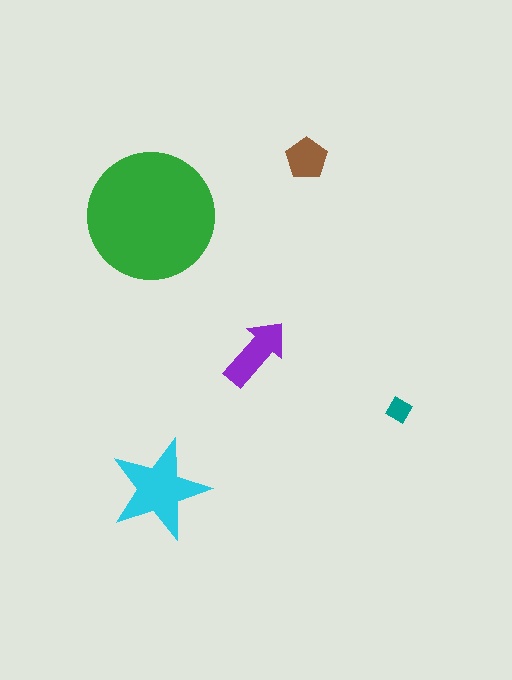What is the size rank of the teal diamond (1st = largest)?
5th.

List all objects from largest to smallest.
The green circle, the cyan star, the purple arrow, the brown pentagon, the teal diamond.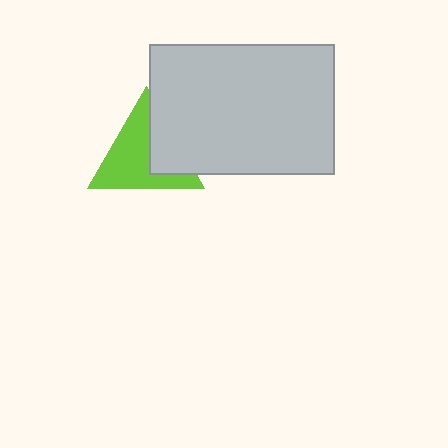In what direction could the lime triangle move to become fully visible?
The lime triangle could move left. That would shift it out from behind the light gray rectangle entirely.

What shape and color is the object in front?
The object in front is a light gray rectangle.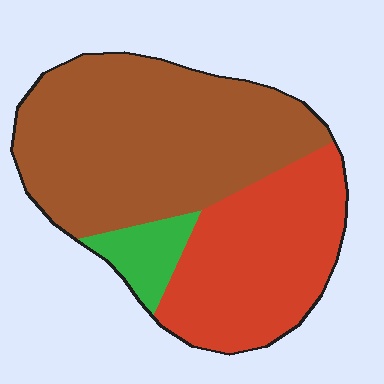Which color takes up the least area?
Green, at roughly 10%.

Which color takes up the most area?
Brown, at roughly 55%.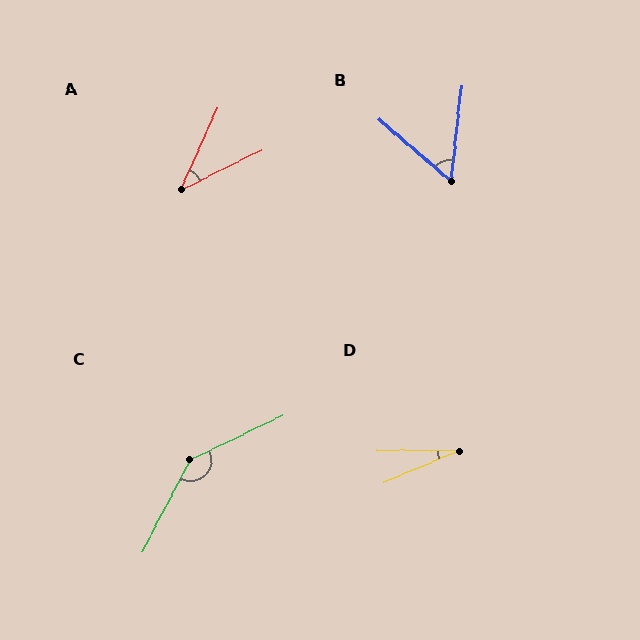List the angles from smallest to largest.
D (23°), A (39°), B (56°), C (143°).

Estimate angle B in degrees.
Approximately 56 degrees.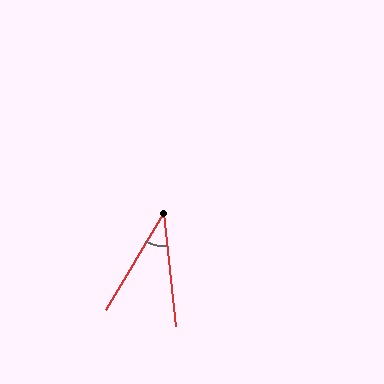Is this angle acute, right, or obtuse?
It is acute.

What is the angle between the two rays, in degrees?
Approximately 37 degrees.